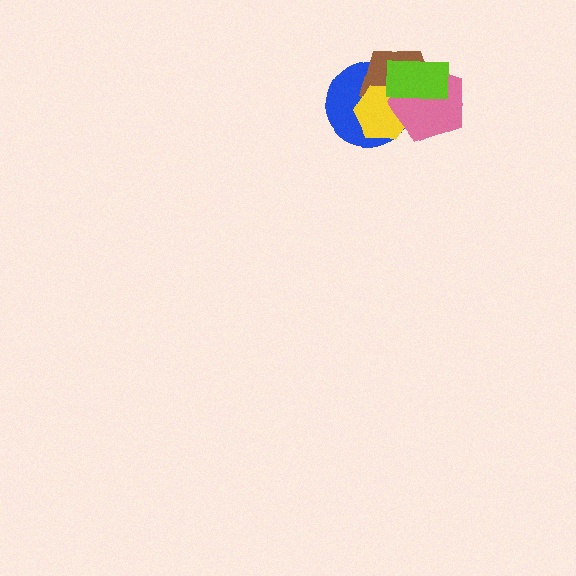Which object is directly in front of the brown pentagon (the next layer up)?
The yellow hexagon is directly in front of the brown pentagon.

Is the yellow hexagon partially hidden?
Yes, it is partially covered by another shape.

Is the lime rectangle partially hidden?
No, no other shape covers it.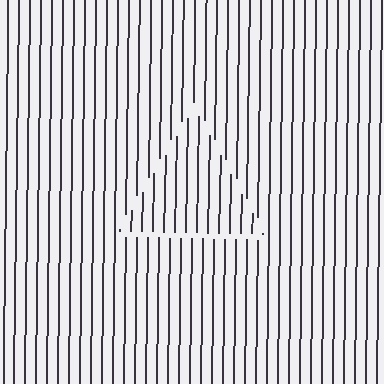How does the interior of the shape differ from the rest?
The interior of the shape contains the same grating, shifted by half a period — the contour is defined by the phase discontinuity where line-ends from the inner and outer gratings abut.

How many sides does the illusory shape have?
3 sides — the line-ends trace a triangle.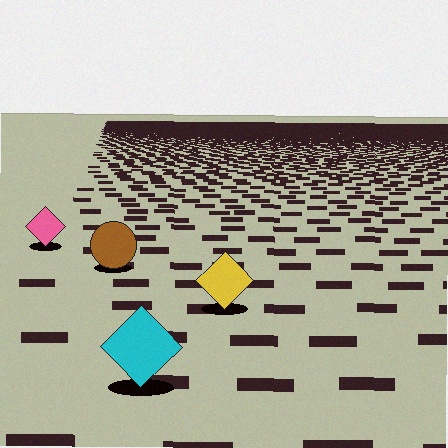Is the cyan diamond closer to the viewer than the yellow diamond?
Yes. The cyan diamond is closer — you can tell from the texture gradient: the ground texture is coarser near it.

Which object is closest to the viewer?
The cyan diamond is closest. The texture marks near it are larger and more spread out.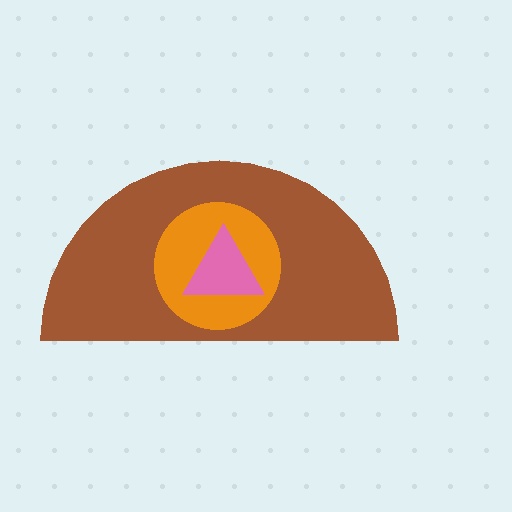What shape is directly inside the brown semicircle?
The orange circle.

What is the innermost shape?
The pink triangle.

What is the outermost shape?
The brown semicircle.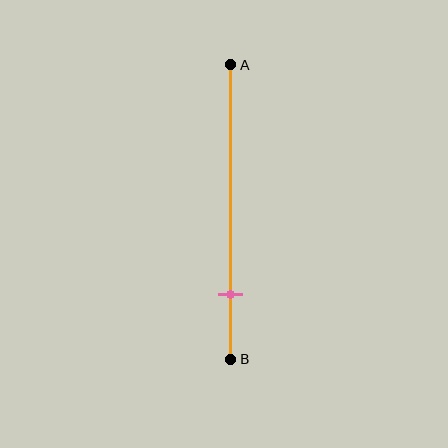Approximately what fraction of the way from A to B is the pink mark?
The pink mark is approximately 80% of the way from A to B.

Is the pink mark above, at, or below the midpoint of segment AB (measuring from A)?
The pink mark is below the midpoint of segment AB.